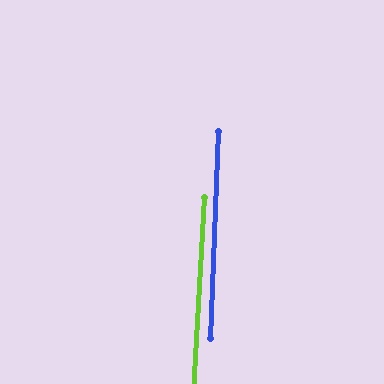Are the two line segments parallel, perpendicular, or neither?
Parallel — their directions differ by only 0.8°.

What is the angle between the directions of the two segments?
Approximately 1 degree.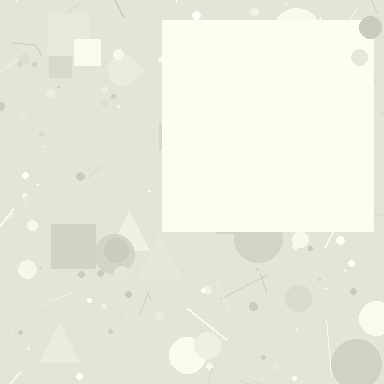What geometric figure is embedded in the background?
A square is embedded in the background.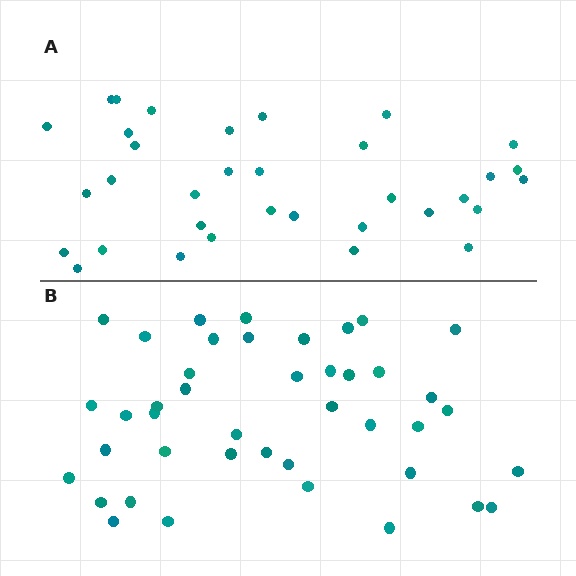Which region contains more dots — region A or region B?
Region B (the bottom region) has more dots.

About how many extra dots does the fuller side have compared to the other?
Region B has roughly 8 or so more dots than region A.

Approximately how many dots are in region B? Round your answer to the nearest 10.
About 40 dots. (The exact count is 42, which rounds to 40.)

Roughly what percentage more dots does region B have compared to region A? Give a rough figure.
About 25% more.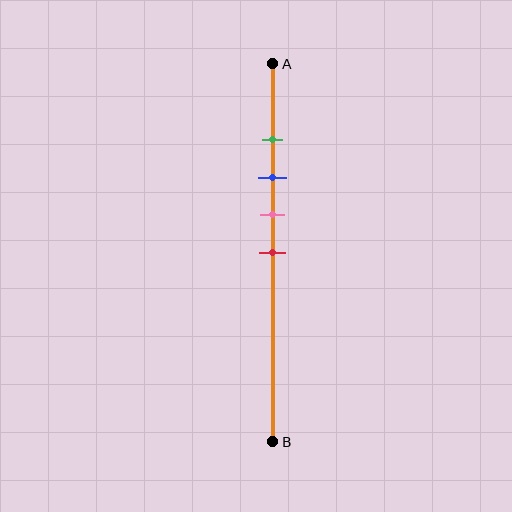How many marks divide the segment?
There are 4 marks dividing the segment.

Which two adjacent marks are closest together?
The green and blue marks are the closest adjacent pair.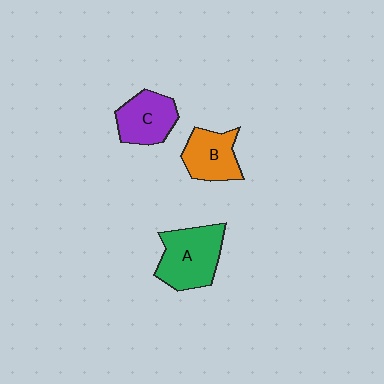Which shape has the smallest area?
Shape B (orange).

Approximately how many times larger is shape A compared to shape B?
Approximately 1.4 times.